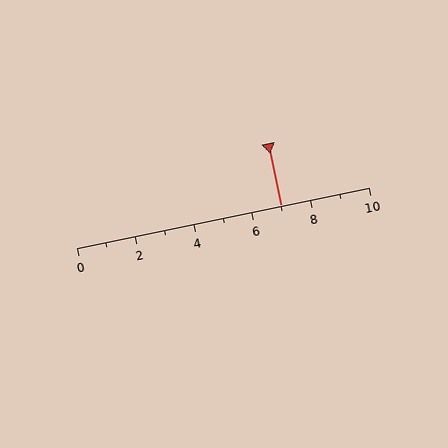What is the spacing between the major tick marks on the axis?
The major ticks are spaced 2 apart.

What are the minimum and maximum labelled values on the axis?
The axis runs from 0 to 10.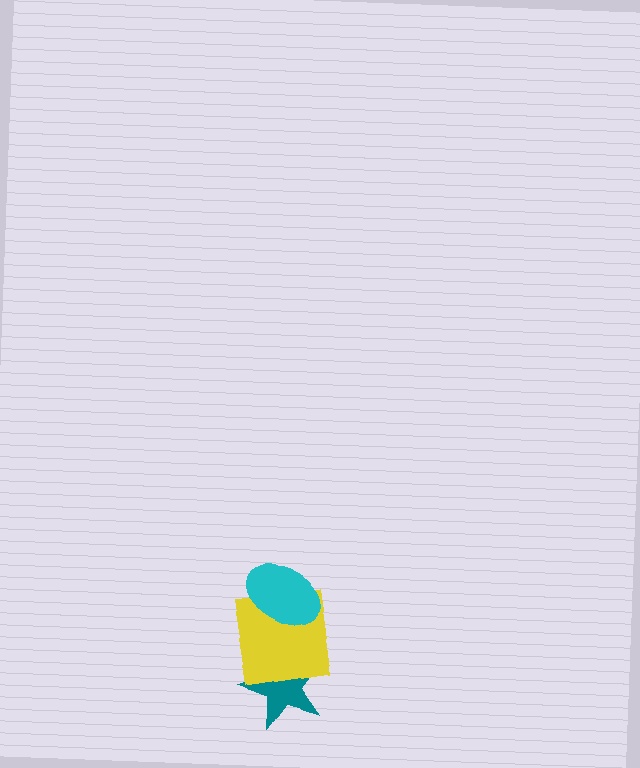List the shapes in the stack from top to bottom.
From top to bottom: the cyan ellipse, the yellow square, the teal star.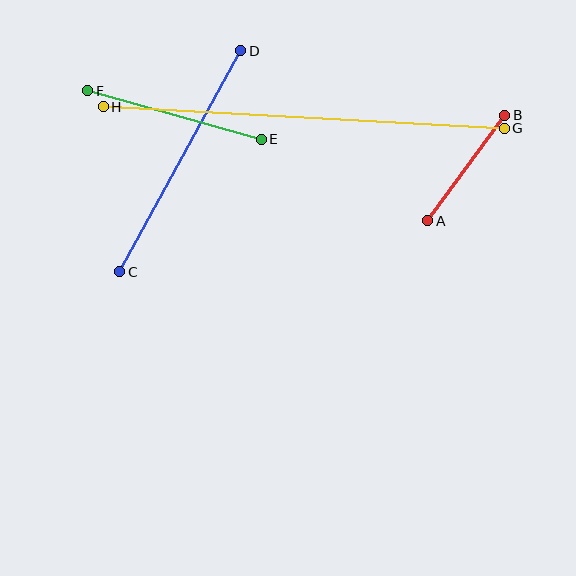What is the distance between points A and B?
The distance is approximately 130 pixels.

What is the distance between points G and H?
The distance is approximately 402 pixels.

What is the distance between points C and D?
The distance is approximately 252 pixels.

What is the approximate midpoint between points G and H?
The midpoint is at approximately (304, 117) pixels.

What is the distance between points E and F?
The distance is approximately 180 pixels.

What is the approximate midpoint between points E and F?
The midpoint is at approximately (175, 115) pixels.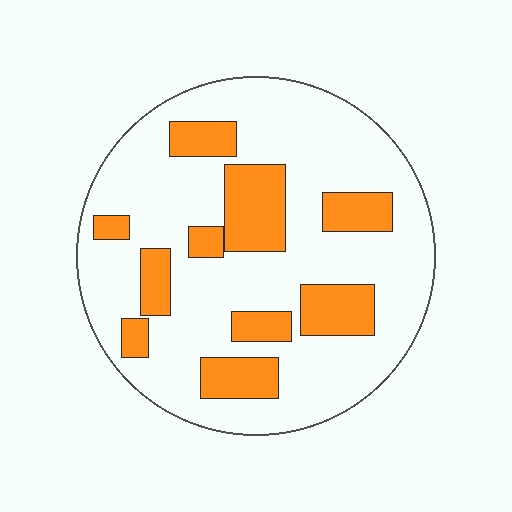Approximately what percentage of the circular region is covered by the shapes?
Approximately 25%.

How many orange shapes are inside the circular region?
10.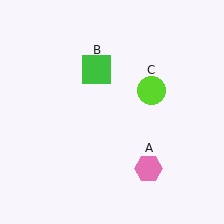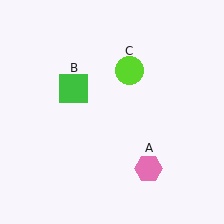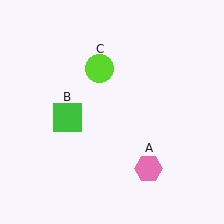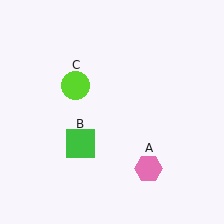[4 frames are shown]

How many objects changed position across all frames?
2 objects changed position: green square (object B), lime circle (object C).